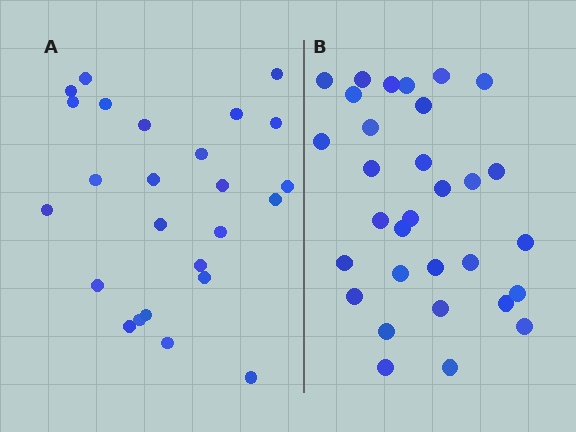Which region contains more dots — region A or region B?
Region B (the right region) has more dots.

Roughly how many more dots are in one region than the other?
Region B has about 6 more dots than region A.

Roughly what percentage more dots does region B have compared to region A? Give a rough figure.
About 25% more.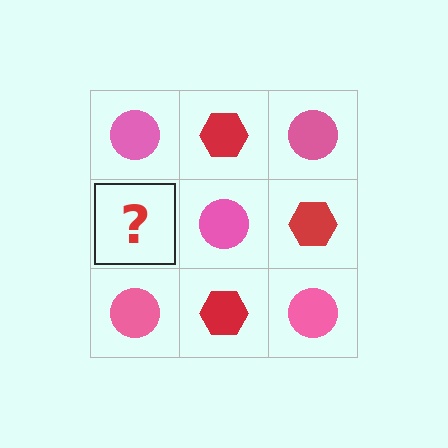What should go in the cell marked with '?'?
The missing cell should contain a red hexagon.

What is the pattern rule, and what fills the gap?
The rule is that it alternates pink circle and red hexagon in a checkerboard pattern. The gap should be filled with a red hexagon.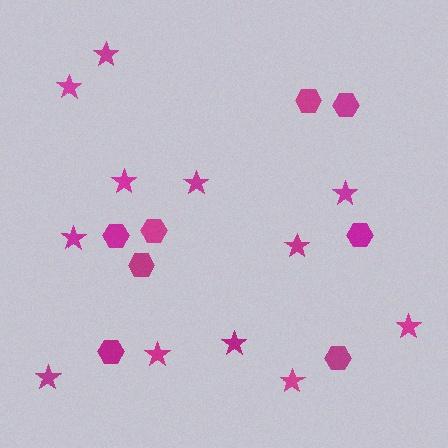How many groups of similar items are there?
There are 2 groups: one group of stars (12) and one group of hexagons (8).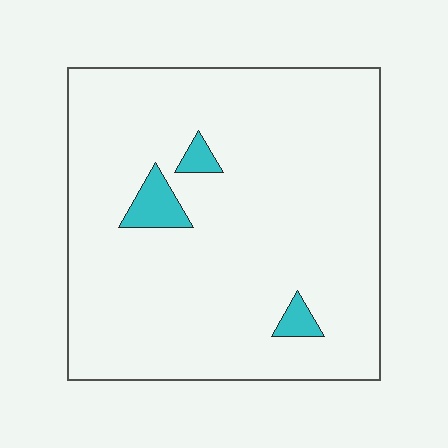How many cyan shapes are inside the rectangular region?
3.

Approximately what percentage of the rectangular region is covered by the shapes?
Approximately 5%.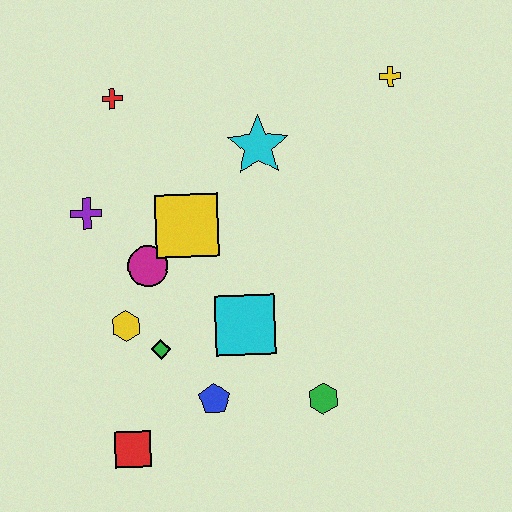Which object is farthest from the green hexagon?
The red cross is farthest from the green hexagon.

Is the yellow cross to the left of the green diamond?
No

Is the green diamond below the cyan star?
Yes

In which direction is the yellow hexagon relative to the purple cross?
The yellow hexagon is below the purple cross.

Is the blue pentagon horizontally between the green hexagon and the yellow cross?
No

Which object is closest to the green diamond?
The yellow hexagon is closest to the green diamond.